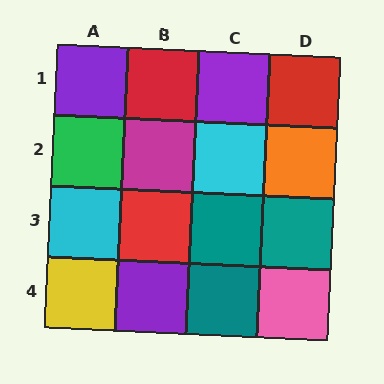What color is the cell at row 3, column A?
Cyan.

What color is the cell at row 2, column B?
Magenta.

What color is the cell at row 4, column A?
Yellow.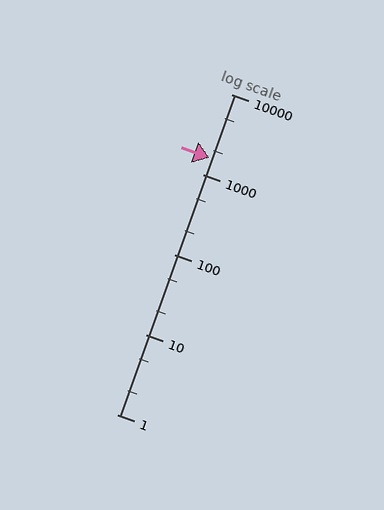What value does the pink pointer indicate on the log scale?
The pointer indicates approximately 1600.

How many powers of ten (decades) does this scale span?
The scale spans 4 decades, from 1 to 10000.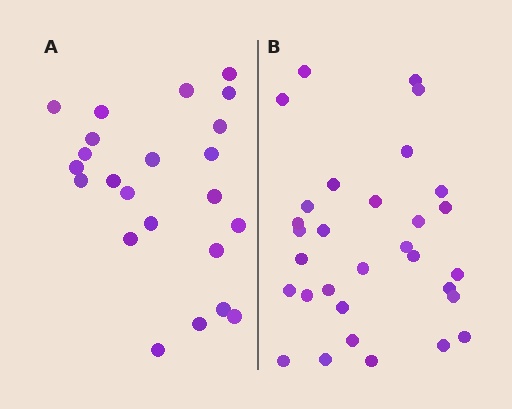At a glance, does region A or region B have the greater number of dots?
Region B (the right region) has more dots.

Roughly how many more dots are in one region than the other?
Region B has roughly 8 or so more dots than region A.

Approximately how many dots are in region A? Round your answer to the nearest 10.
About 20 dots. (The exact count is 23, which rounds to 20.)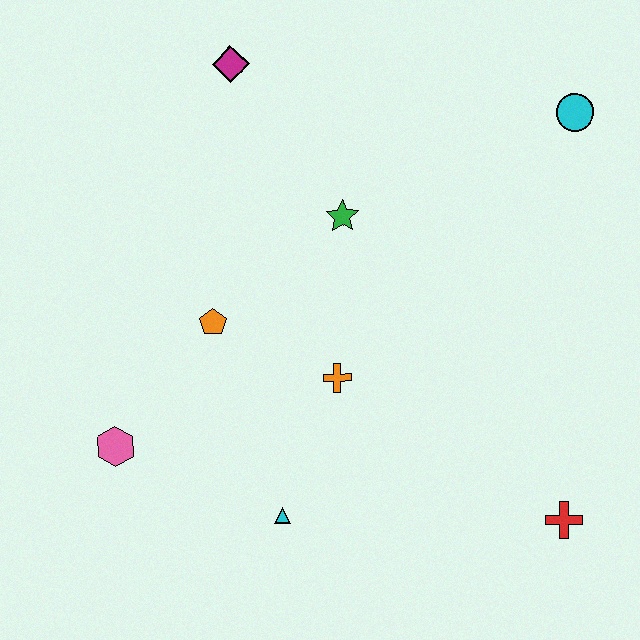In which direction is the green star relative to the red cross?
The green star is above the red cross.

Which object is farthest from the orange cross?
The cyan circle is farthest from the orange cross.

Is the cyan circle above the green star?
Yes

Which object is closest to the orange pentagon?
The orange cross is closest to the orange pentagon.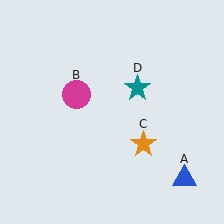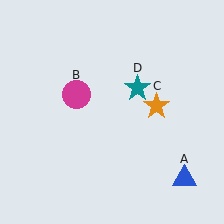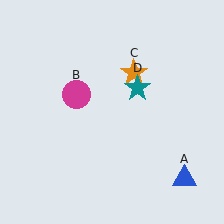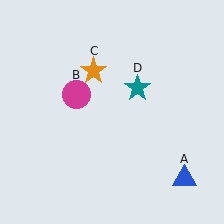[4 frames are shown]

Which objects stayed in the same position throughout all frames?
Blue triangle (object A) and magenta circle (object B) and teal star (object D) remained stationary.